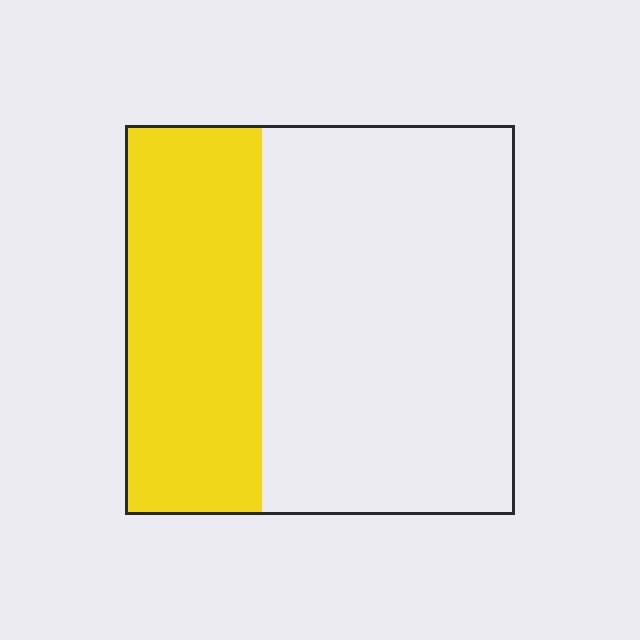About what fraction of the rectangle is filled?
About one third (1/3).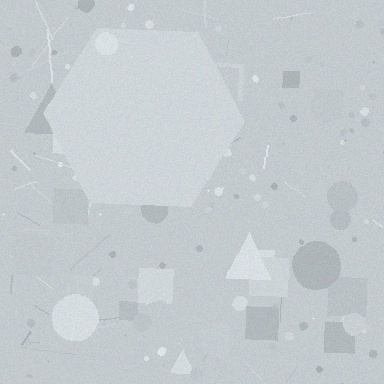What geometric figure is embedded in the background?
A hexagon is embedded in the background.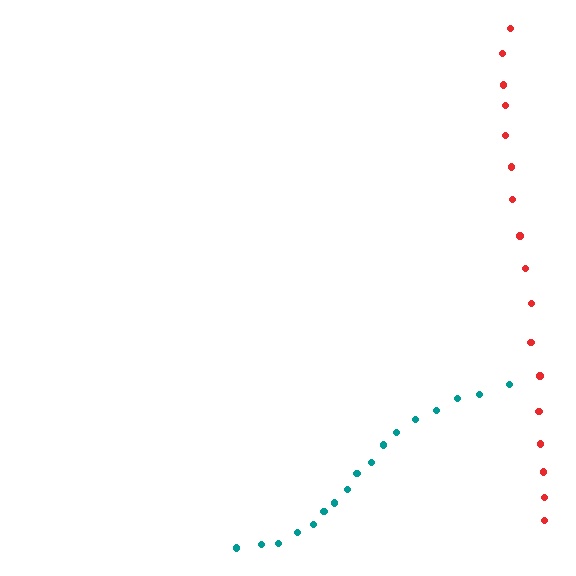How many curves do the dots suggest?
There are 2 distinct paths.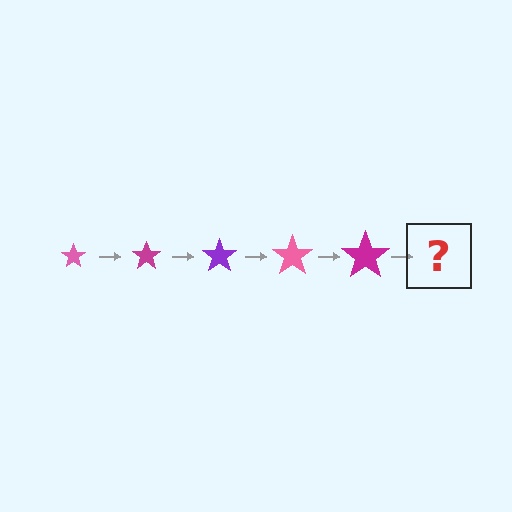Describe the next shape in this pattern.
It should be a purple star, larger than the previous one.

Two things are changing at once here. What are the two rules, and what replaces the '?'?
The two rules are that the star grows larger each step and the color cycles through pink, magenta, and purple. The '?' should be a purple star, larger than the previous one.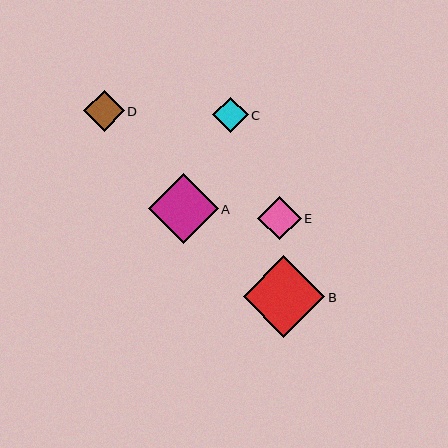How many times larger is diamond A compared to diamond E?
Diamond A is approximately 1.6 times the size of diamond E.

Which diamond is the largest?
Diamond B is the largest with a size of approximately 81 pixels.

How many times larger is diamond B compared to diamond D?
Diamond B is approximately 2.0 times the size of diamond D.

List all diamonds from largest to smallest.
From largest to smallest: B, A, E, D, C.